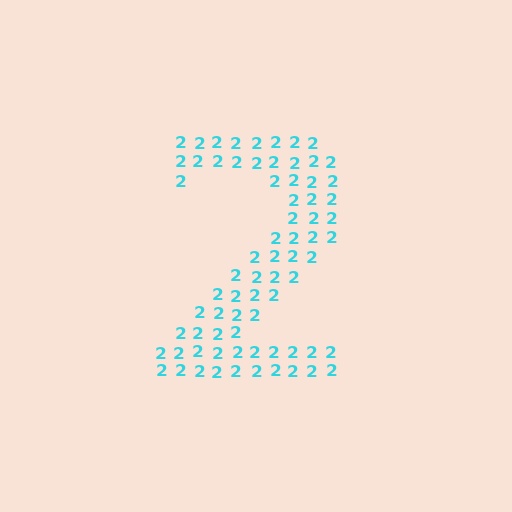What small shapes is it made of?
It is made of small digit 2's.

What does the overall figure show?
The overall figure shows the digit 2.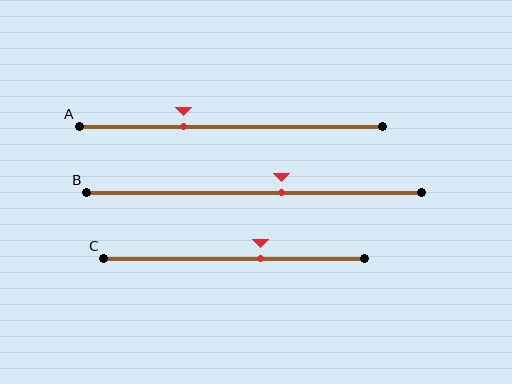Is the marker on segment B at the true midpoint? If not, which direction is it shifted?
No, the marker on segment B is shifted to the right by about 8% of the segment length.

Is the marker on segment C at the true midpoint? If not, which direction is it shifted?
No, the marker on segment C is shifted to the right by about 10% of the segment length.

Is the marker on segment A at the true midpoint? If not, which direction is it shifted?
No, the marker on segment A is shifted to the left by about 16% of the segment length.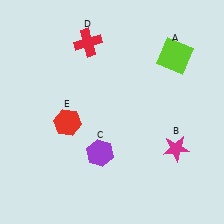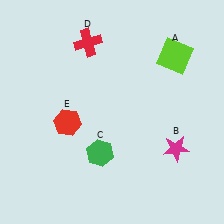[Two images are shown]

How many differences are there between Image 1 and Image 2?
There is 1 difference between the two images.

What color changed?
The hexagon (C) changed from purple in Image 1 to green in Image 2.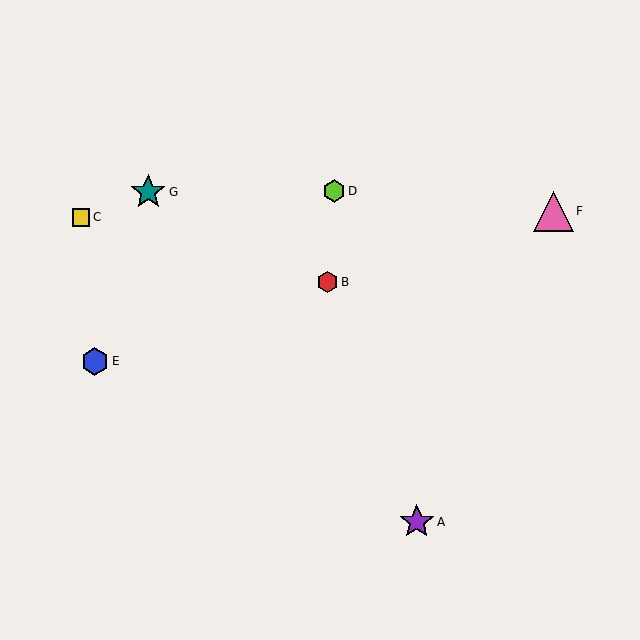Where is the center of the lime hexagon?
The center of the lime hexagon is at (334, 191).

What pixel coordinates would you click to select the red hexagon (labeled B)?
Click at (327, 282) to select the red hexagon B.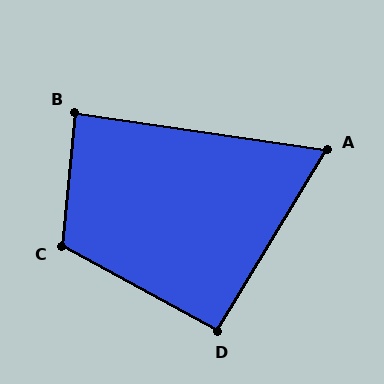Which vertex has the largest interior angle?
C, at approximately 113 degrees.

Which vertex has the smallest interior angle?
A, at approximately 67 degrees.